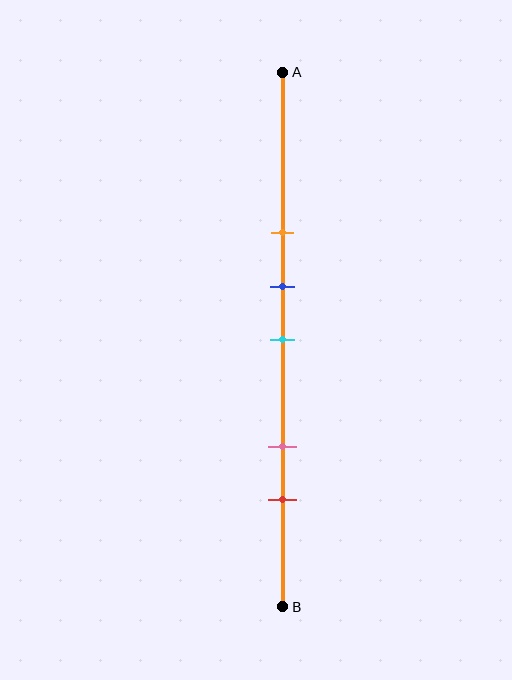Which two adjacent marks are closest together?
The blue and cyan marks are the closest adjacent pair.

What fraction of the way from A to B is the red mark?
The red mark is approximately 80% (0.8) of the way from A to B.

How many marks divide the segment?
There are 5 marks dividing the segment.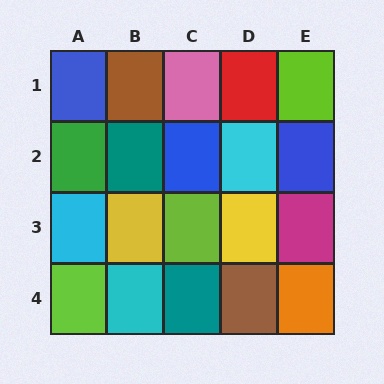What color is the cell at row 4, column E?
Orange.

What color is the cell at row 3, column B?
Yellow.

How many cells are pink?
1 cell is pink.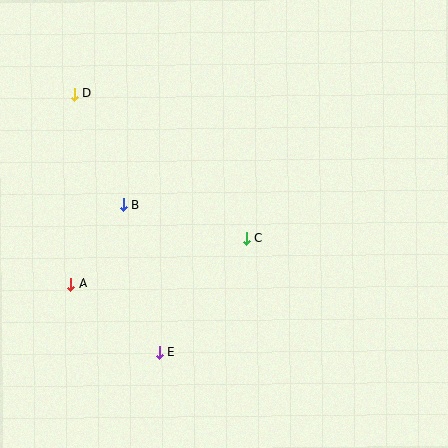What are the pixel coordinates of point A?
Point A is at (70, 284).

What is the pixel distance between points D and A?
The distance between D and A is 190 pixels.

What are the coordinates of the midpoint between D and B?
The midpoint between D and B is at (99, 149).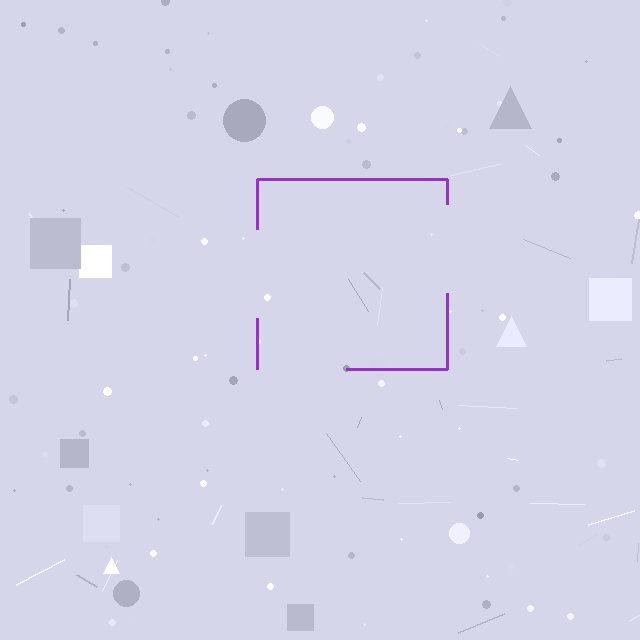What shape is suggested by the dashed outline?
The dashed outline suggests a square.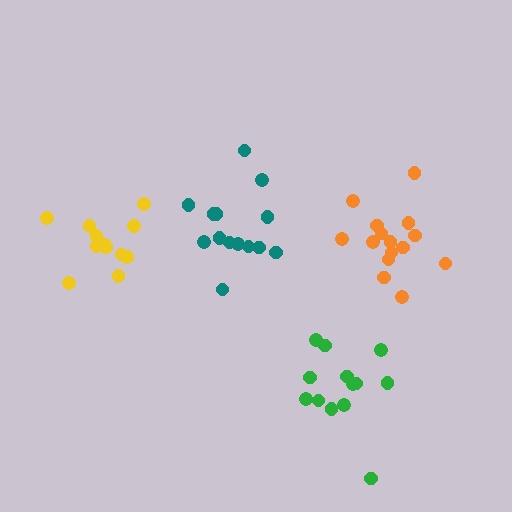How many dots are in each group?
Group 1: 12 dots, Group 2: 15 dots, Group 3: 13 dots, Group 4: 14 dots (54 total).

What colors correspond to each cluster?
The clusters are colored: yellow, orange, green, teal.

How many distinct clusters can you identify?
There are 4 distinct clusters.